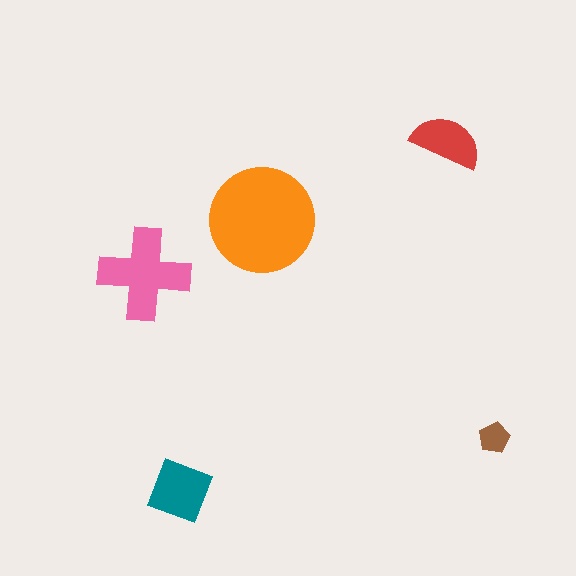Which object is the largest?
The orange circle.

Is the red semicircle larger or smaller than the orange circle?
Smaller.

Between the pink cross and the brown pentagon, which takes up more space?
The pink cross.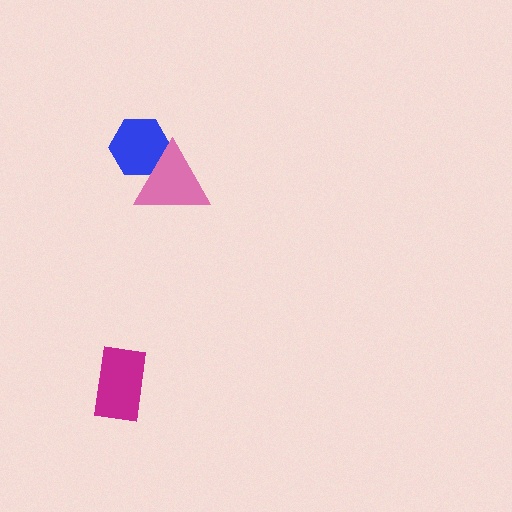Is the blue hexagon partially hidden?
Yes, it is partially covered by another shape.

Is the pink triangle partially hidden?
No, no other shape covers it.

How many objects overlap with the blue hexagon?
1 object overlaps with the blue hexagon.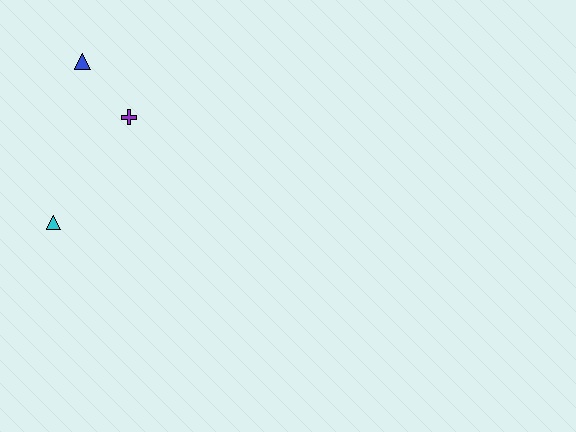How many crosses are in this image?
There is 1 cross.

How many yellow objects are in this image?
There are no yellow objects.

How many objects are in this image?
There are 3 objects.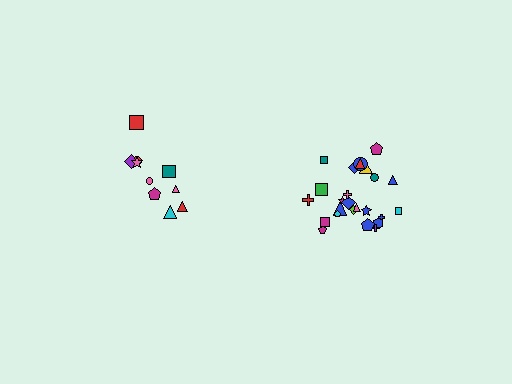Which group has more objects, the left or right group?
The right group.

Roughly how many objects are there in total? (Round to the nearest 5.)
Roughly 35 objects in total.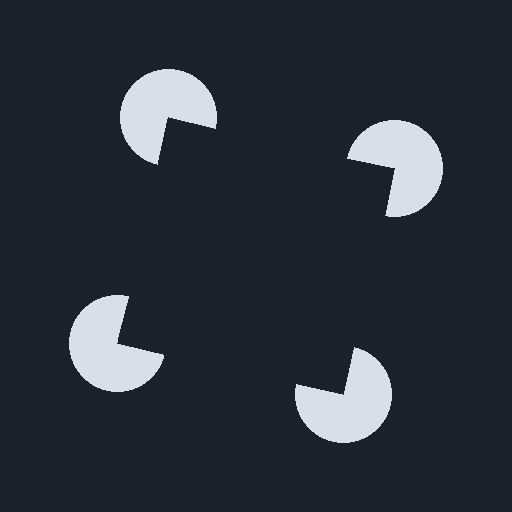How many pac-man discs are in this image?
There are 4 — one at each vertex of the illusory square.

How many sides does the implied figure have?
4 sides.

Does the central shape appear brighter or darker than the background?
It typically appears slightly darker than the background, even though no actual brightness change is drawn.